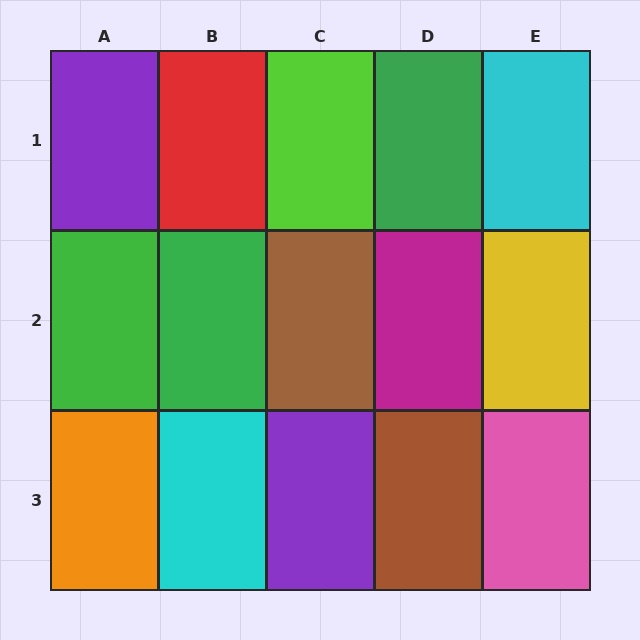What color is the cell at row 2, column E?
Yellow.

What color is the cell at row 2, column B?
Green.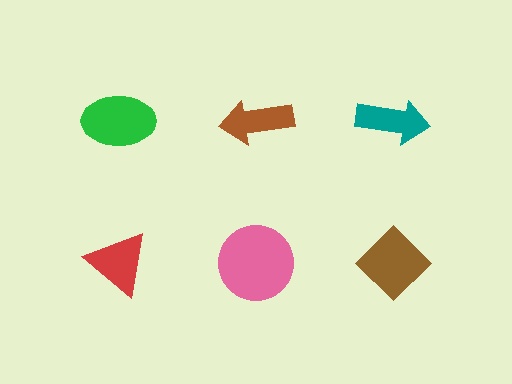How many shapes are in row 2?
3 shapes.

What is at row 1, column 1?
A green ellipse.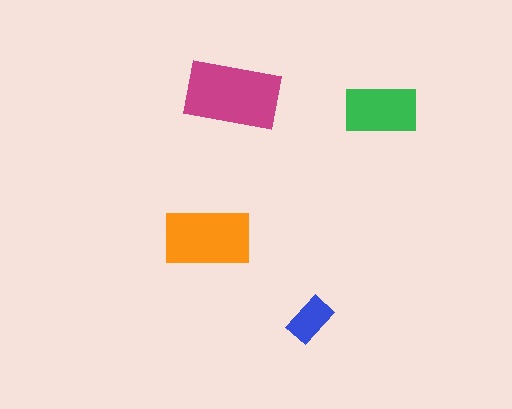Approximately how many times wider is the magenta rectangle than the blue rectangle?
About 2 times wider.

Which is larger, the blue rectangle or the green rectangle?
The green one.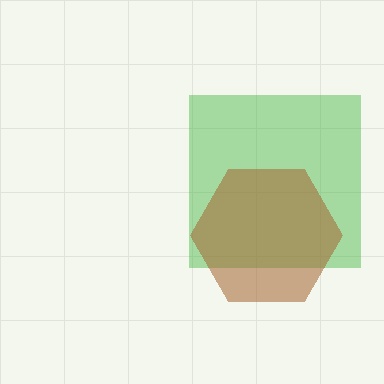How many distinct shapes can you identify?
There are 2 distinct shapes: a green square, a brown hexagon.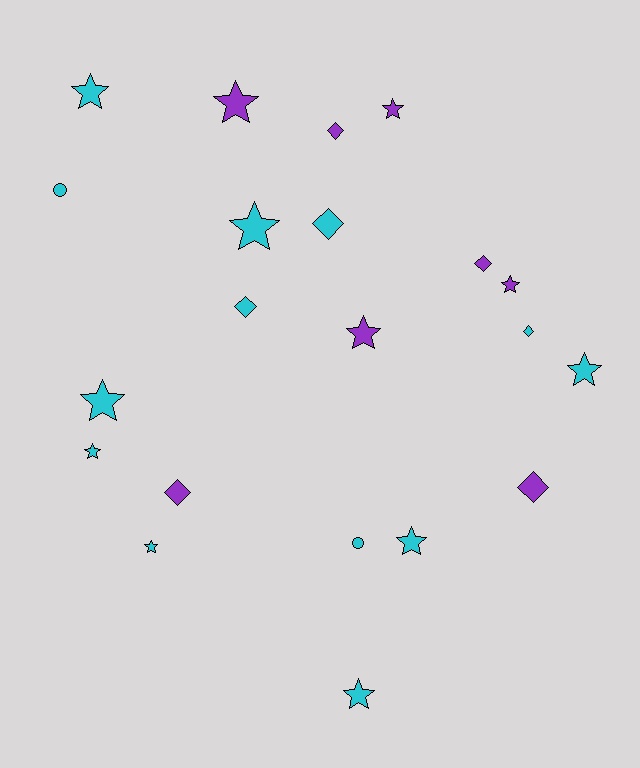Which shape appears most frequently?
Star, with 12 objects.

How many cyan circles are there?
There are 2 cyan circles.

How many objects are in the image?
There are 21 objects.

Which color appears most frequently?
Cyan, with 13 objects.